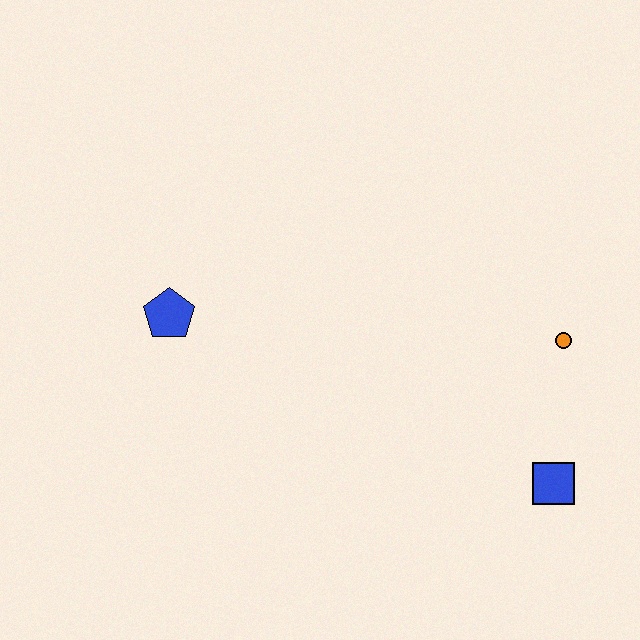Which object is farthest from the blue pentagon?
The blue square is farthest from the blue pentagon.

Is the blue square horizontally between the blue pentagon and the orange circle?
Yes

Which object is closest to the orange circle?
The blue square is closest to the orange circle.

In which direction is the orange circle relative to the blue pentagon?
The orange circle is to the right of the blue pentagon.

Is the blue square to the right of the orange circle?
No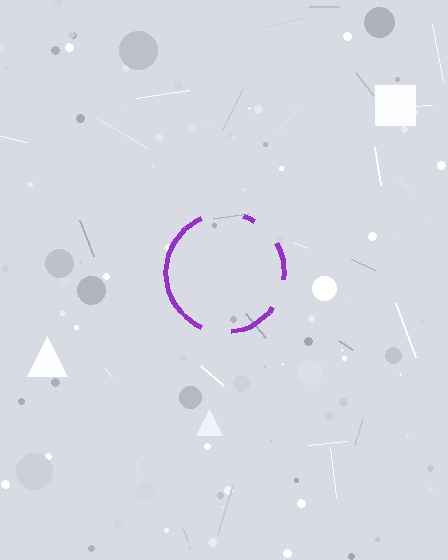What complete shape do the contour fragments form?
The contour fragments form a circle.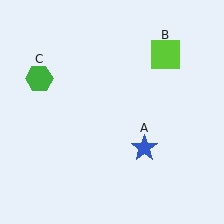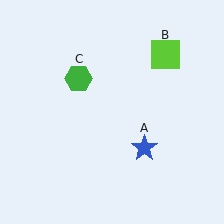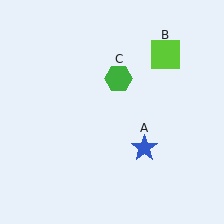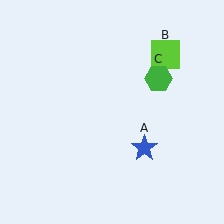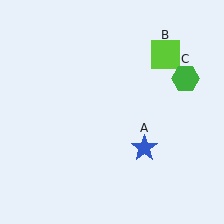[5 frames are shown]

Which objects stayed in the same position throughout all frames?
Blue star (object A) and lime square (object B) remained stationary.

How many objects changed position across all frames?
1 object changed position: green hexagon (object C).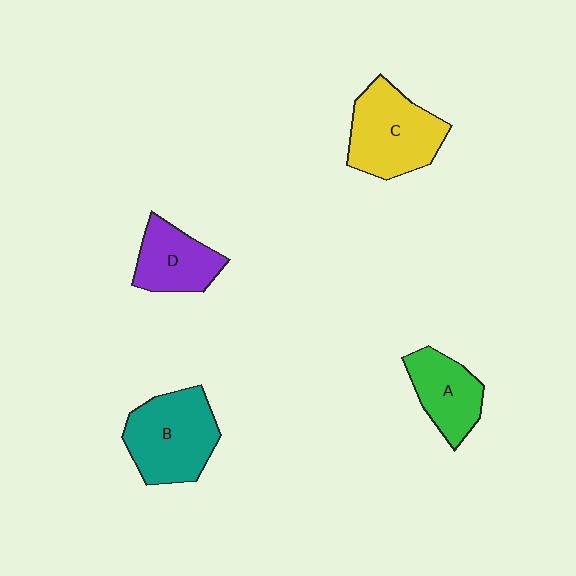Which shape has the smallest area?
Shape D (purple).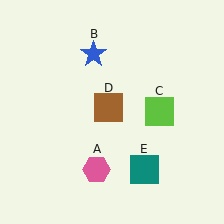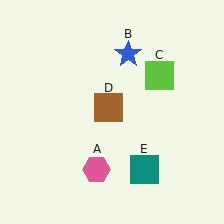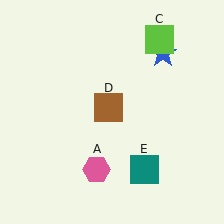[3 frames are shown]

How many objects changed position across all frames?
2 objects changed position: blue star (object B), lime square (object C).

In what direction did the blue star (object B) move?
The blue star (object B) moved right.